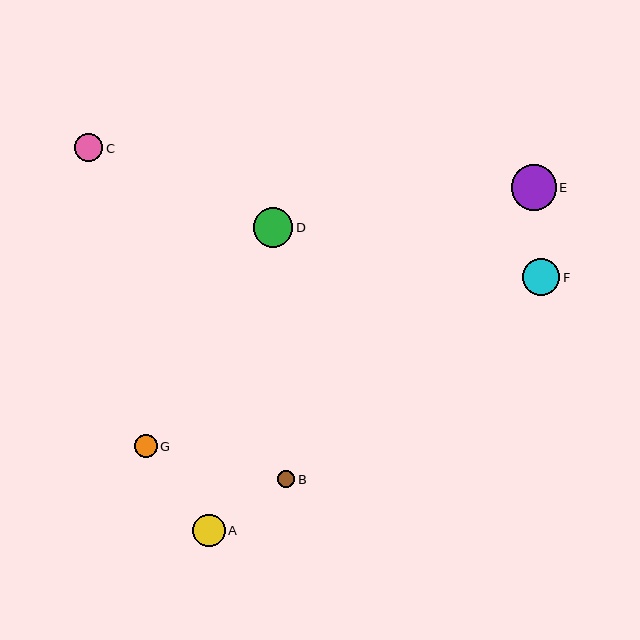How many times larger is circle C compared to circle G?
Circle C is approximately 1.2 times the size of circle G.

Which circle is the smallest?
Circle B is the smallest with a size of approximately 17 pixels.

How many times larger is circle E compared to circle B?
Circle E is approximately 2.6 times the size of circle B.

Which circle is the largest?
Circle E is the largest with a size of approximately 45 pixels.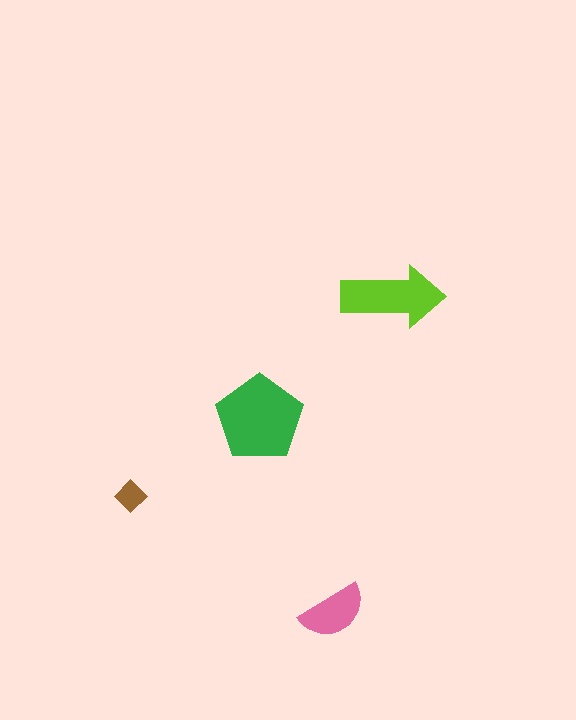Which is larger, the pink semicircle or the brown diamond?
The pink semicircle.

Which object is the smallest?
The brown diamond.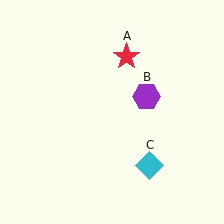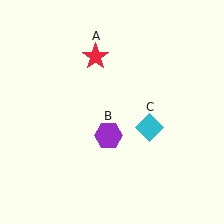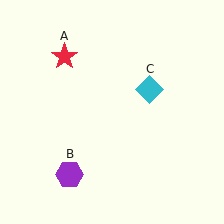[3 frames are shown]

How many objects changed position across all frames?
3 objects changed position: red star (object A), purple hexagon (object B), cyan diamond (object C).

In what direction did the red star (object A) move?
The red star (object A) moved left.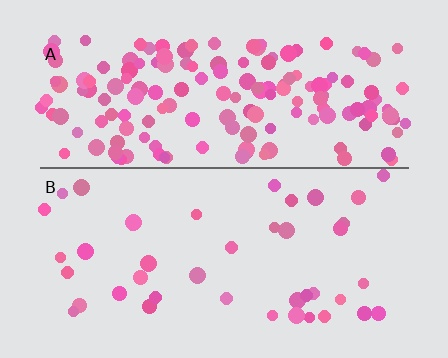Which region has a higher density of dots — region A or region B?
A (the top).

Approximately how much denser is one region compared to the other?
Approximately 3.8× — region A over region B.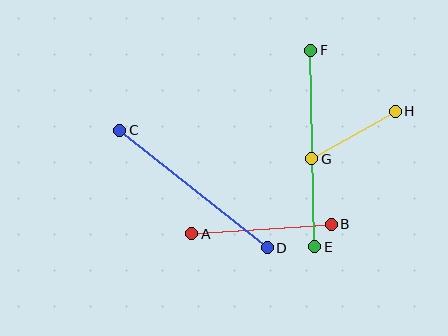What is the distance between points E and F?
The distance is approximately 197 pixels.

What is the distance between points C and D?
The distance is approximately 189 pixels.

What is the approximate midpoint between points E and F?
The midpoint is at approximately (313, 149) pixels.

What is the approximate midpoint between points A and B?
The midpoint is at approximately (262, 229) pixels.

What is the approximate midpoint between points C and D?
The midpoint is at approximately (194, 189) pixels.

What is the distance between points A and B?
The distance is approximately 140 pixels.